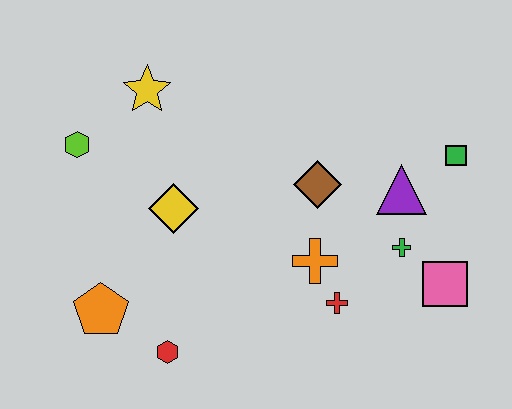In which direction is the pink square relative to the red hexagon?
The pink square is to the right of the red hexagon.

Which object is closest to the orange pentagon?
The red hexagon is closest to the orange pentagon.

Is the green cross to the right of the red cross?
Yes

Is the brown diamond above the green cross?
Yes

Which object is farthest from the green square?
The orange pentagon is farthest from the green square.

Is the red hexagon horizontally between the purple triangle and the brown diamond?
No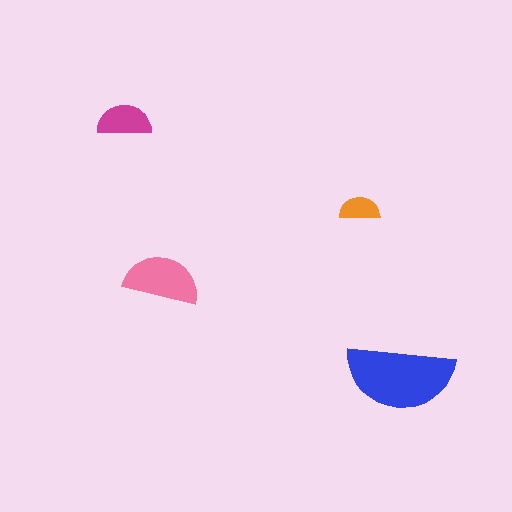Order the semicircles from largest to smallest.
the blue one, the pink one, the magenta one, the orange one.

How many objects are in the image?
There are 4 objects in the image.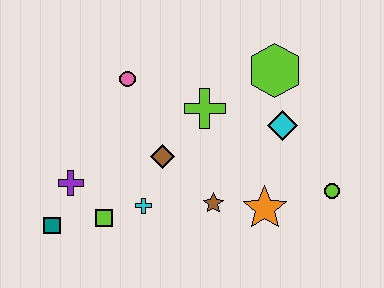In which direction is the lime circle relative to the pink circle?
The lime circle is to the right of the pink circle.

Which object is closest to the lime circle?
The orange star is closest to the lime circle.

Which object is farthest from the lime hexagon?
The teal square is farthest from the lime hexagon.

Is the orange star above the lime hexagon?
No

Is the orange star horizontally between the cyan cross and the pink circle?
No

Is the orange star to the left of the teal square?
No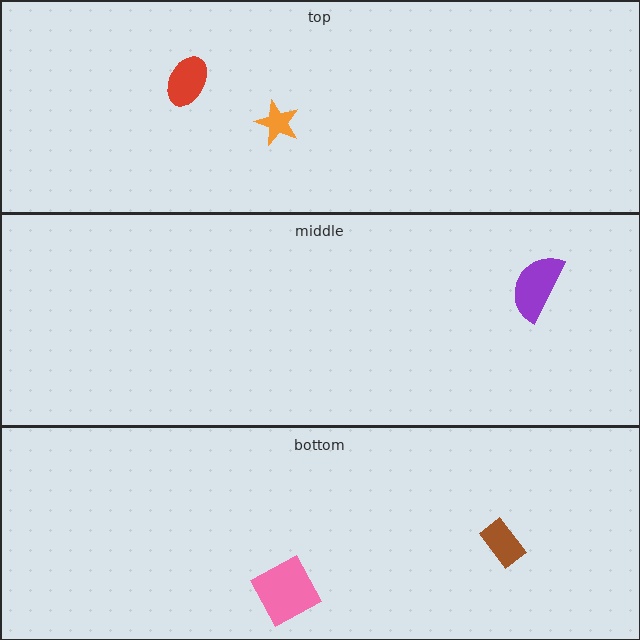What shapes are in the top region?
The orange star, the red ellipse.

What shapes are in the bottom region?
The brown rectangle, the pink diamond.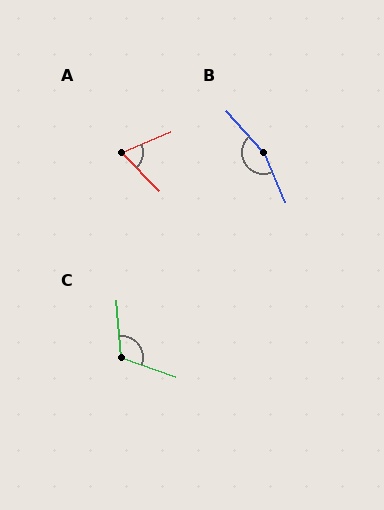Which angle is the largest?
B, at approximately 162 degrees.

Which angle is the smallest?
A, at approximately 68 degrees.